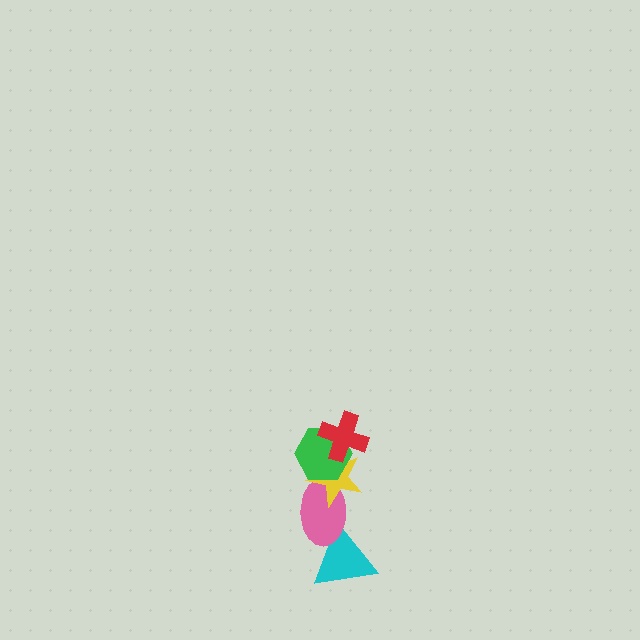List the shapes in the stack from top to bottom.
From top to bottom: the red cross, the green hexagon, the yellow star, the pink ellipse, the cyan triangle.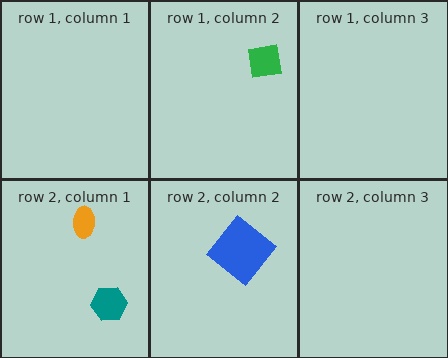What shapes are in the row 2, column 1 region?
The orange ellipse, the teal hexagon.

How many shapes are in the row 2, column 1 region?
2.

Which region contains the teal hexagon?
The row 2, column 1 region.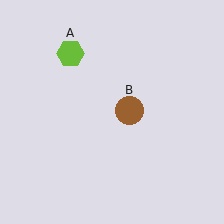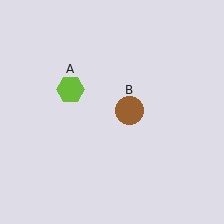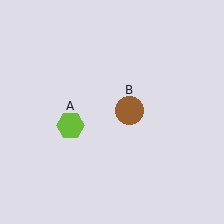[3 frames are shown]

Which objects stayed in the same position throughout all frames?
Brown circle (object B) remained stationary.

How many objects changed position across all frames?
1 object changed position: lime hexagon (object A).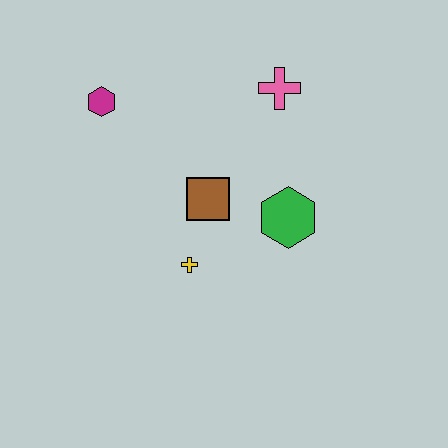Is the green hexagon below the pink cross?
Yes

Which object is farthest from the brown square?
The magenta hexagon is farthest from the brown square.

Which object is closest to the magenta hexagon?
The brown square is closest to the magenta hexagon.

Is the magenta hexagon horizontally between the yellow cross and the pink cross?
No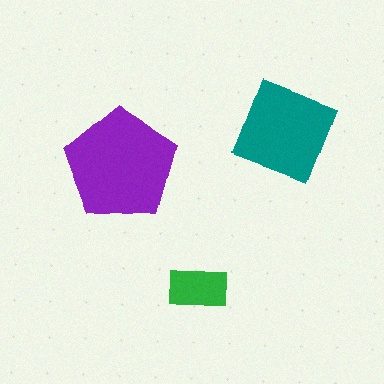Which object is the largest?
The purple pentagon.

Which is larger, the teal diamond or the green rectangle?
The teal diamond.